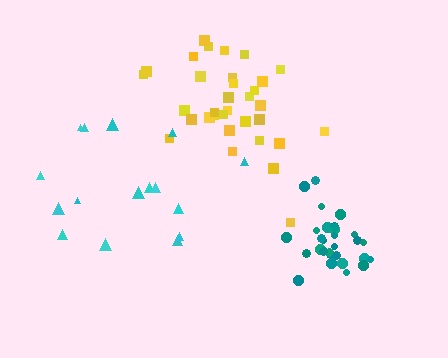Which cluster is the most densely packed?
Teal.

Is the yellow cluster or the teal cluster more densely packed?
Teal.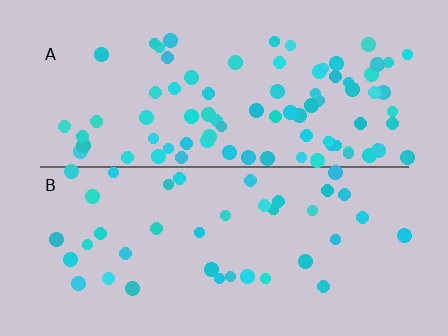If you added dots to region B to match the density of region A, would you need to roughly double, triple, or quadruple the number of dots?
Approximately double.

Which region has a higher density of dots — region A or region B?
A (the top).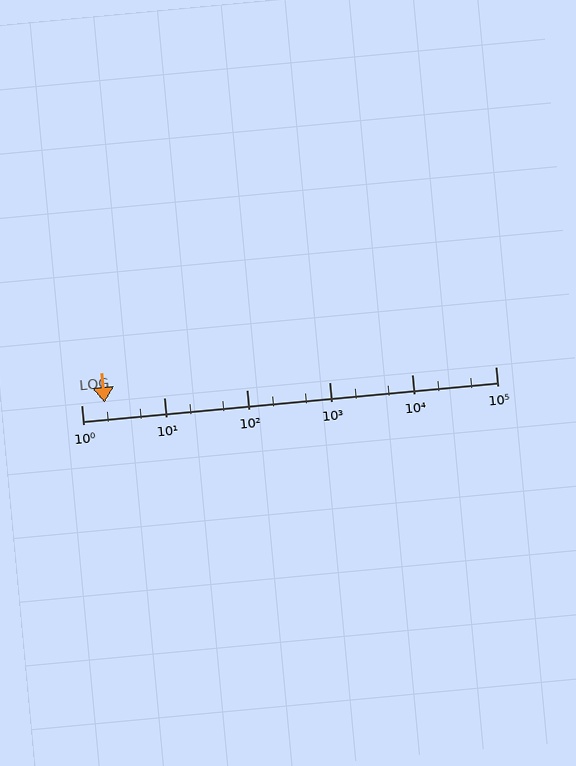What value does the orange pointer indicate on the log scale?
The pointer indicates approximately 1.9.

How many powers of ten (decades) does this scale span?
The scale spans 5 decades, from 1 to 100000.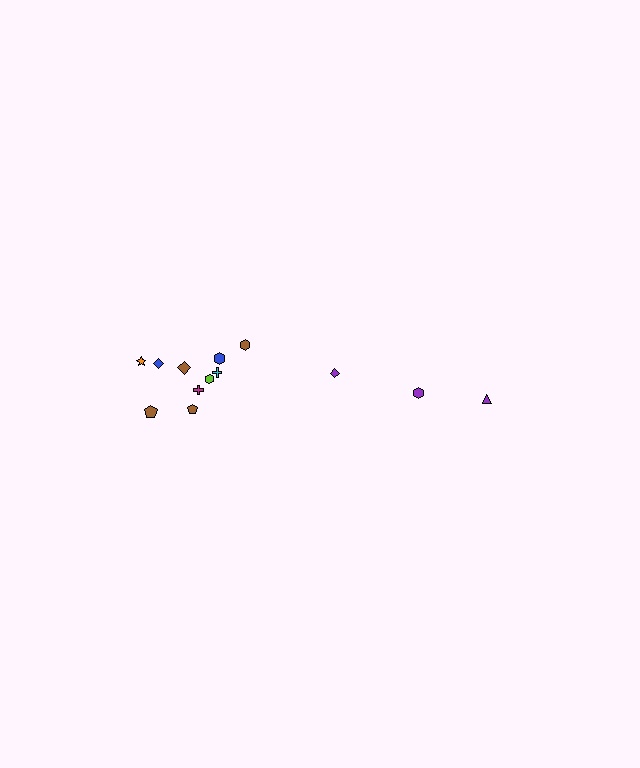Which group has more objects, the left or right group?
The left group.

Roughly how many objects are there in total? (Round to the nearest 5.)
Roughly 15 objects in total.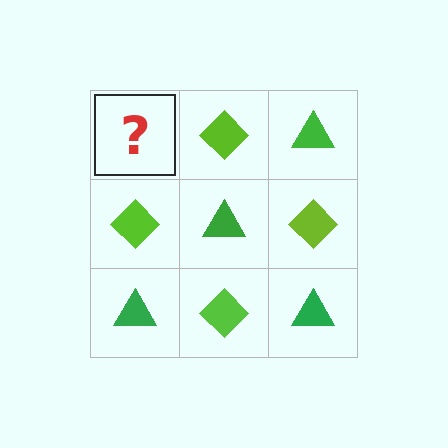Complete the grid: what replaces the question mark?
The question mark should be replaced with a green triangle.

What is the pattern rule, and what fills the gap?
The rule is that it alternates green triangle and lime diamond in a checkerboard pattern. The gap should be filled with a green triangle.